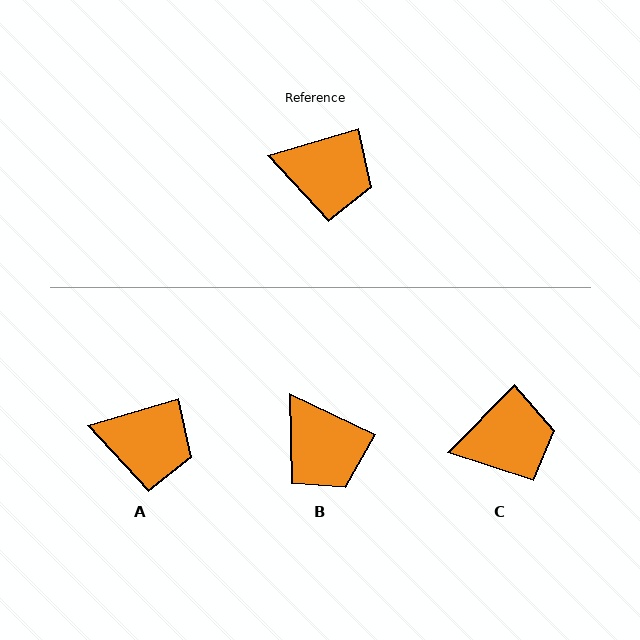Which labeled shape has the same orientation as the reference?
A.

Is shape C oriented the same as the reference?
No, it is off by about 29 degrees.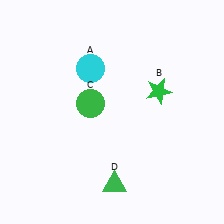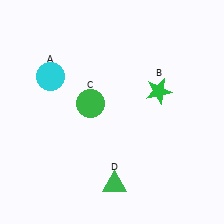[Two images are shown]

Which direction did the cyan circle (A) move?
The cyan circle (A) moved left.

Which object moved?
The cyan circle (A) moved left.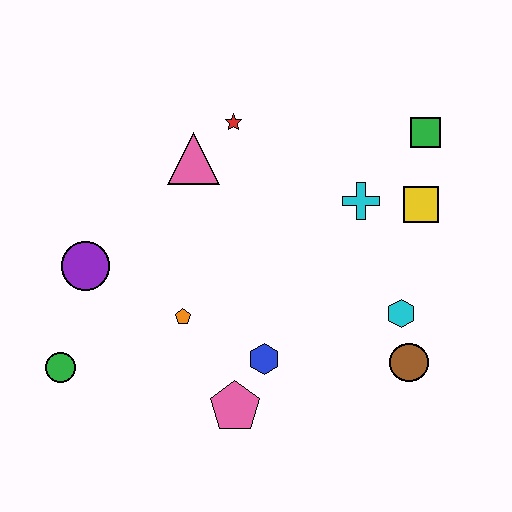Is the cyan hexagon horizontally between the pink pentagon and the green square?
Yes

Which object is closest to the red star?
The pink triangle is closest to the red star.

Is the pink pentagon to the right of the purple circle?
Yes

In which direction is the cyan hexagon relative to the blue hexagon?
The cyan hexagon is to the right of the blue hexagon.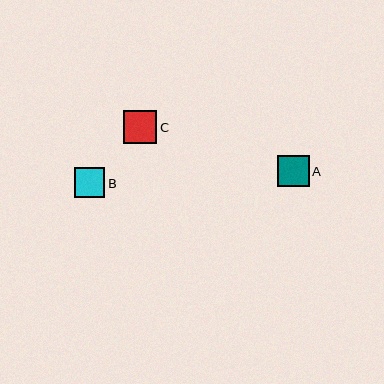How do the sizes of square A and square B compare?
Square A and square B are approximately the same size.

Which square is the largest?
Square C is the largest with a size of approximately 33 pixels.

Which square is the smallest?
Square B is the smallest with a size of approximately 30 pixels.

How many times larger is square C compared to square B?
Square C is approximately 1.1 times the size of square B.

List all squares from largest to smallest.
From largest to smallest: C, A, B.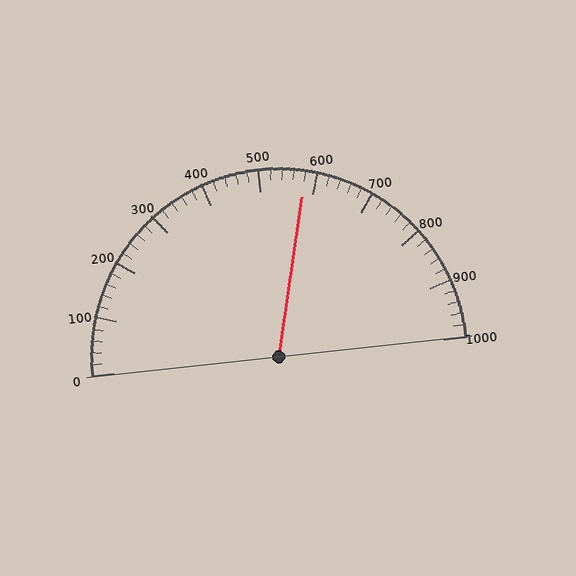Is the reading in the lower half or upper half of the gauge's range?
The reading is in the upper half of the range (0 to 1000).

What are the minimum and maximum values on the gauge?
The gauge ranges from 0 to 1000.